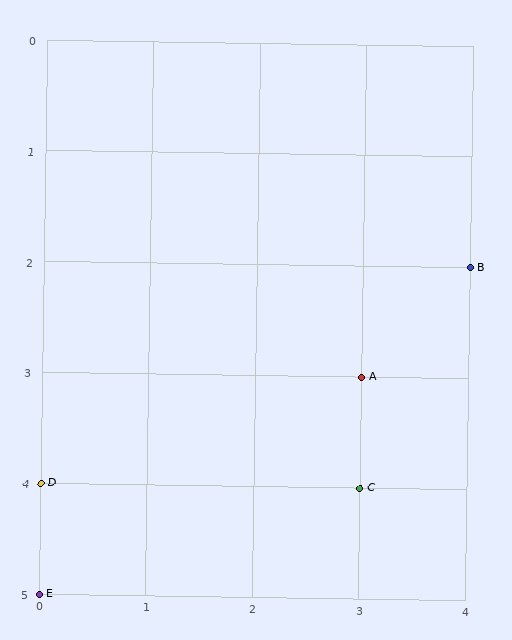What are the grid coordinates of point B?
Point B is at grid coordinates (4, 2).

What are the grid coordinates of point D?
Point D is at grid coordinates (0, 4).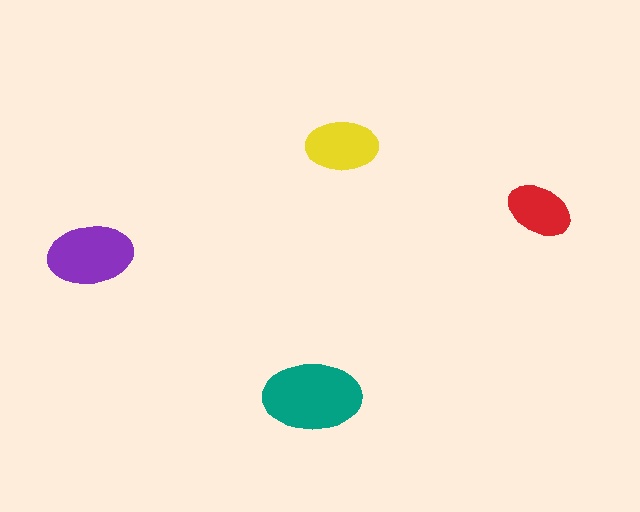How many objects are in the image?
There are 4 objects in the image.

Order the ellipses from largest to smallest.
the teal one, the purple one, the yellow one, the red one.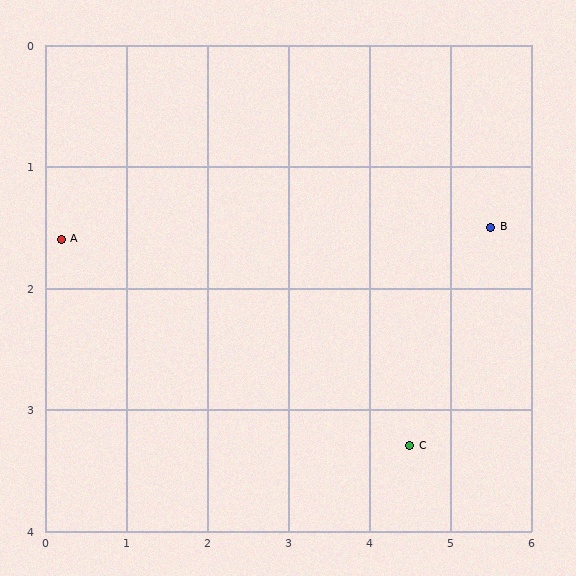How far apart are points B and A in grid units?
Points B and A are about 5.3 grid units apart.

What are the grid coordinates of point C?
Point C is at approximately (4.5, 3.3).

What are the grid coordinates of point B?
Point B is at approximately (5.5, 1.5).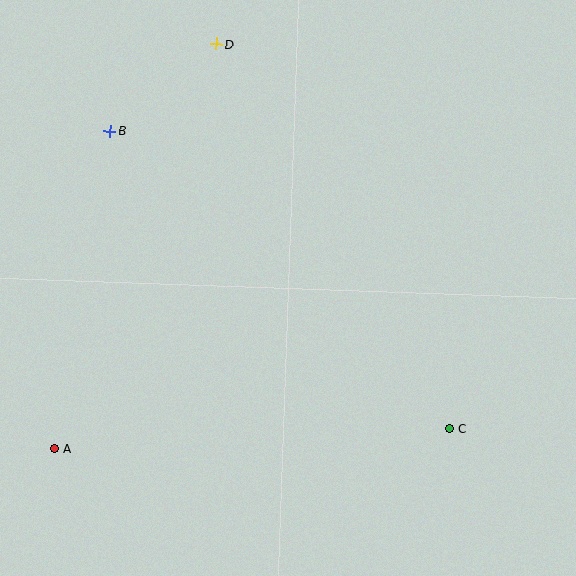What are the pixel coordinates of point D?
Point D is at (216, 44).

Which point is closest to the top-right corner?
Point D is closest to the top-right corner.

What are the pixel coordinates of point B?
Point B is at (110, 131).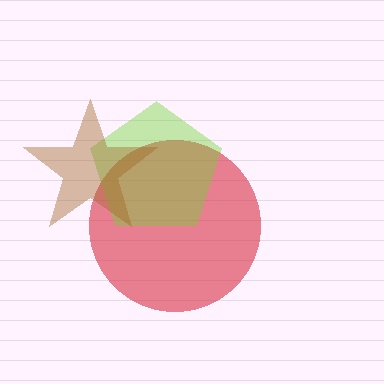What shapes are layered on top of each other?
The layered shapes are: a red circle, a lime pentagon, a brown star.